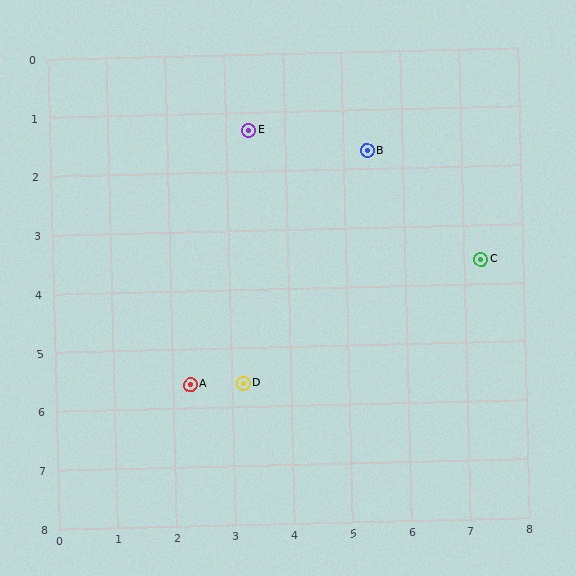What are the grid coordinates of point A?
Point A is at approximately (2.3, 5.6).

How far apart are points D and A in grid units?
Points D and A are about 0.9 grid units apart.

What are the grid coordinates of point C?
Point C is at approximately (7.3, 3.6).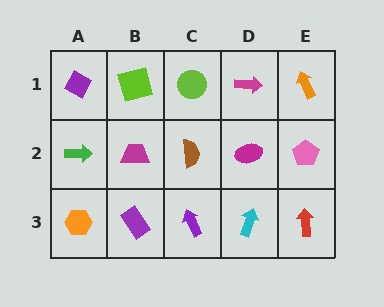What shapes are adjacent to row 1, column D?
A magenta ellipse (row 2, column D), a lime circle (row 1, column C), an orange arrow (row 1, column E).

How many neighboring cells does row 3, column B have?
3.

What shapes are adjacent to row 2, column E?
An orange arrow (row 1, column E), a red arrow (row 3, column E), a magenta ellipse (row 2, column D).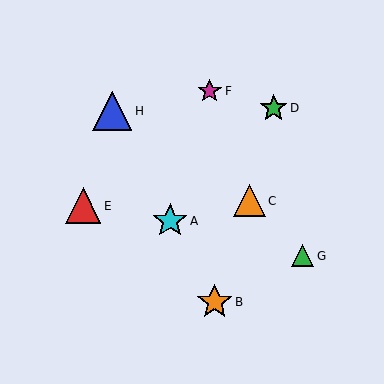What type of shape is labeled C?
Shape C is an orange triangle.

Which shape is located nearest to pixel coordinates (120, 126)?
The blue triangle (labeled H) at (112, 111) is nearest to that location.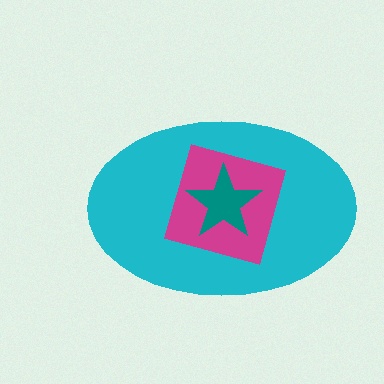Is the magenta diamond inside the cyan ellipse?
Yes.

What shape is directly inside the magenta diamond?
The teal star.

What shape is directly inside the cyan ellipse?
The magenta diamond.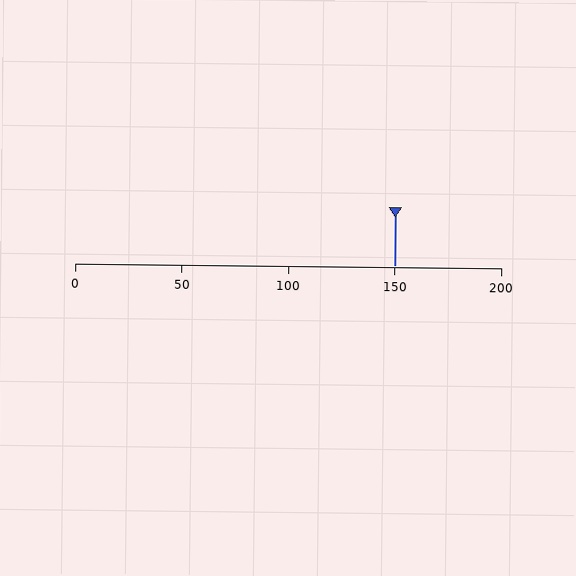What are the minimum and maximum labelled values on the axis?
The axis runs from 0 to 200.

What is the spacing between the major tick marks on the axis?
The major ticks are spaced 50 apart.